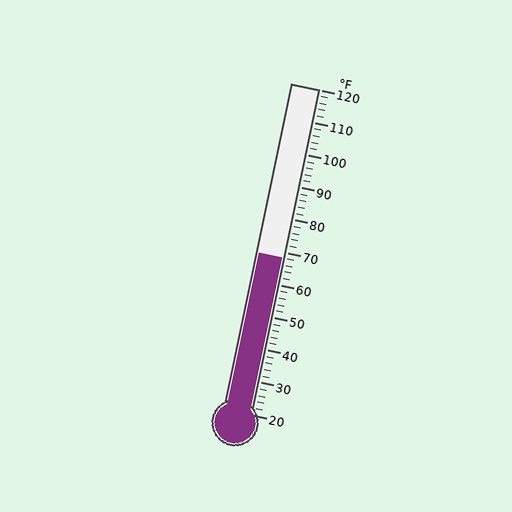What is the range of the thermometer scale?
The thermometer scale ranges from 20°F to 120°F.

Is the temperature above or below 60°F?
The temperature is above 60°F.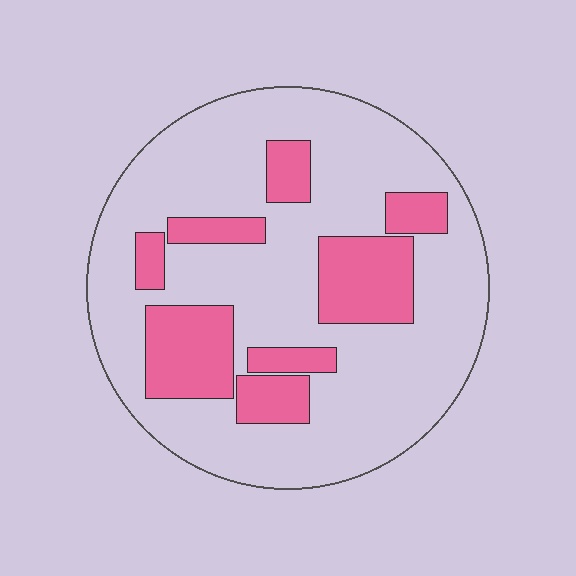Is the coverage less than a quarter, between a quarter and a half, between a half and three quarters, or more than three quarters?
Between a quarter and a half.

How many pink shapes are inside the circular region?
8.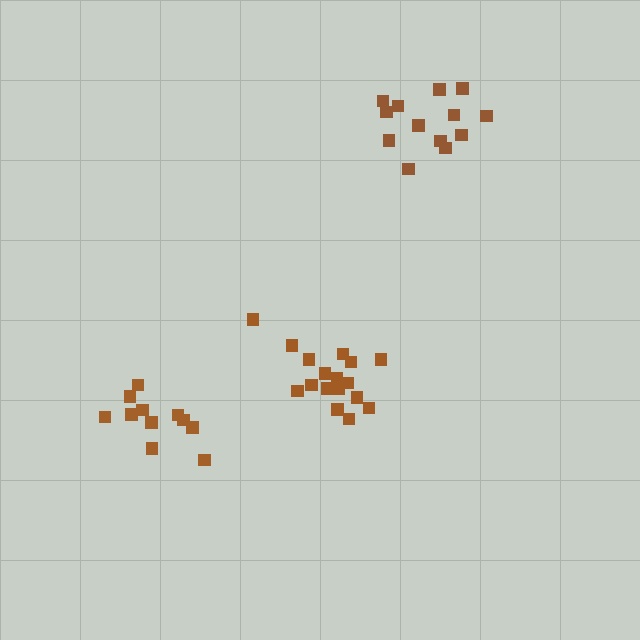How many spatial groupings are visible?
There are 3 spatial groupings.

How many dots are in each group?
Group 1: 17 dots, Group 2: 11 dots, Group 3: 13 dots (41 total).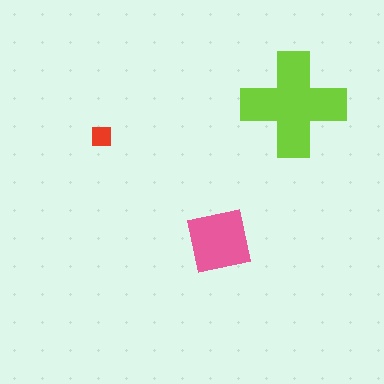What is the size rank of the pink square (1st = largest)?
2nd.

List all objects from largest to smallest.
The lime cross, the pink square, the red square.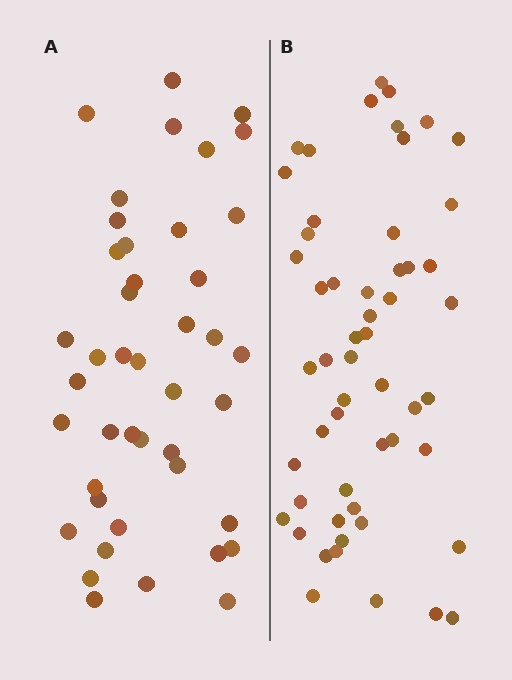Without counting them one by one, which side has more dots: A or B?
Region B (the right region) has more dots.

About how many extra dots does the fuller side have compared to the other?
Region B has roughly 12 or so more dots than region A.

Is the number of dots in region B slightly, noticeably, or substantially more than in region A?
Region B has noticeably more, but not dramatically so. The ratio is roughly 1.3 to 1.